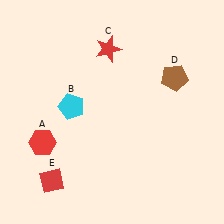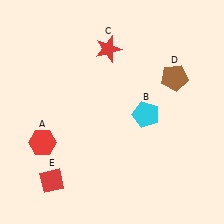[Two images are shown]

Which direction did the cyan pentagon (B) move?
The cyan pentagon (B) moved right.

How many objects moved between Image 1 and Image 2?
1 object moved between the two images.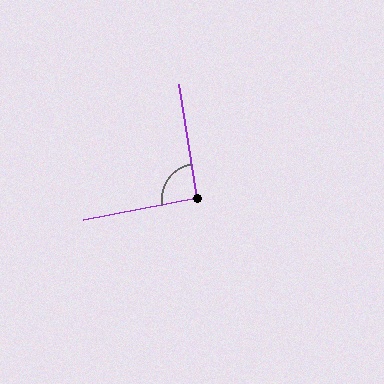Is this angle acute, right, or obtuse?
It is approximately a right angle.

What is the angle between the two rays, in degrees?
Approximately 92 degrees.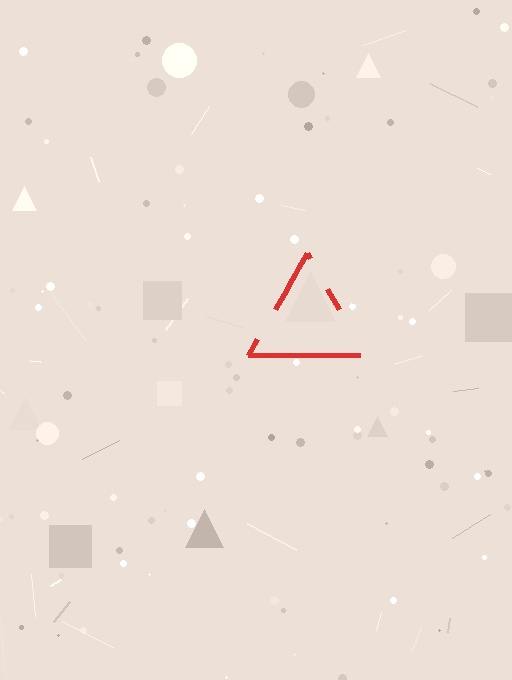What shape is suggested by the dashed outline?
The dashed outline suggests a triangle.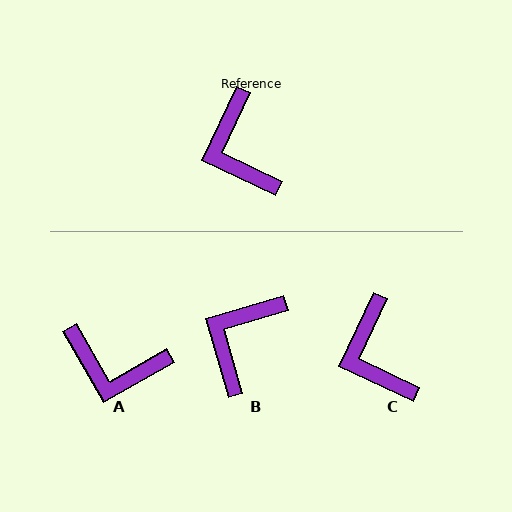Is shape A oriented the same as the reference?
No, it is off by about 55 degrees.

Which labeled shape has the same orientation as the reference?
C.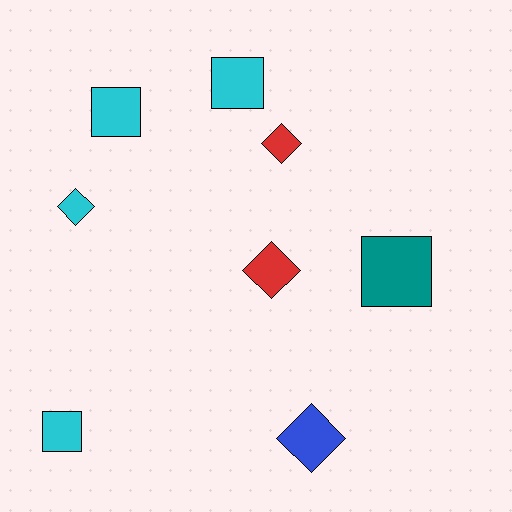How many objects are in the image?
There are 8 objects.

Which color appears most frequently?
Cyan, with 4 objects.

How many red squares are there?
There are no red squares.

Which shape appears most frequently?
Diamond, with 4 objects.